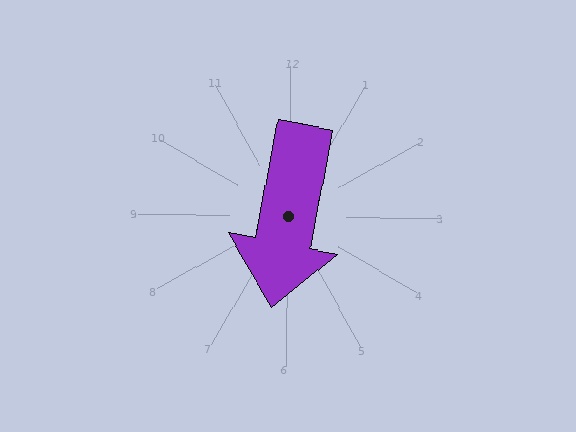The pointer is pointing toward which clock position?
Roughly 6 o'clock.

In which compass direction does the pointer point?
South.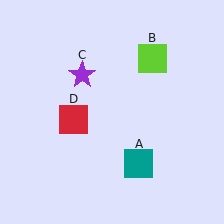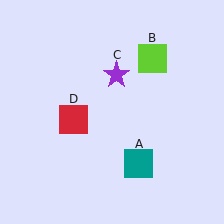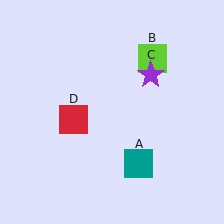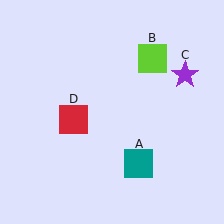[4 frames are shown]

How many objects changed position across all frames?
1 object changed position: purple star (object C).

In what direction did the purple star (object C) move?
The purple star (object C) moved right.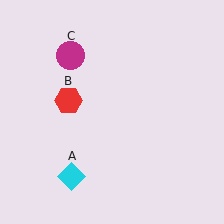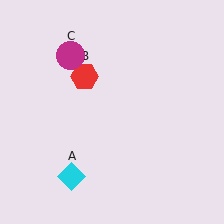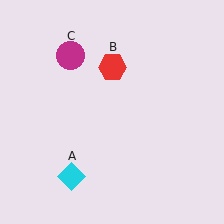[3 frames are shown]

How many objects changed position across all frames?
1 object changed position: red hexagon (object B).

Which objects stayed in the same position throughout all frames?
Cyan diamond (object A) and magenta circle (object C) remained stationary.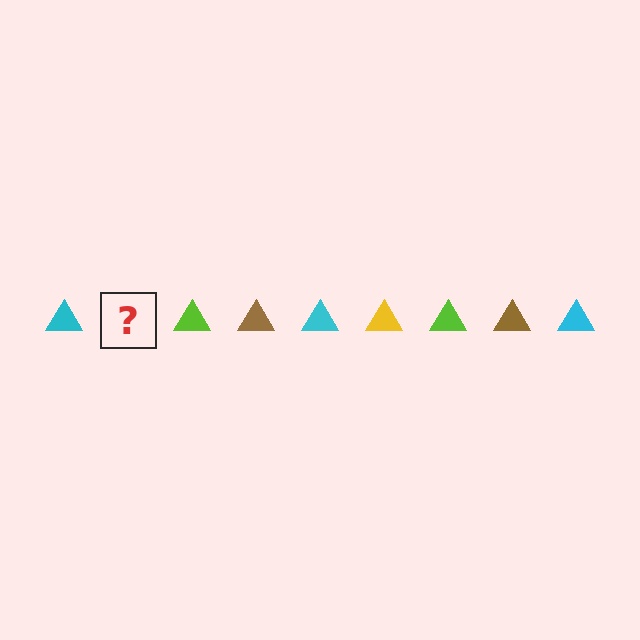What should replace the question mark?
The question mark should be replaced with a yellow triangle.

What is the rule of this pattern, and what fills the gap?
The rule is that the pattern cycles through cyan, yellow, lime, brown triangles. The gap should be filled with a yellow triangle.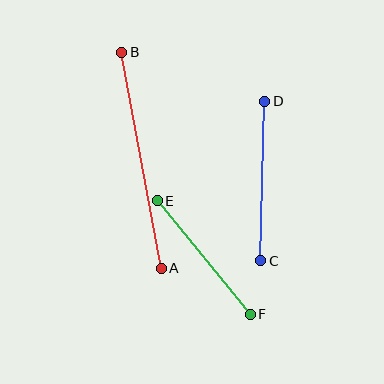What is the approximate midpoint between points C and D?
The midpoint is at approximately (263, 181) pixels.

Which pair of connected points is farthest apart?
Points A and B are farthest apart.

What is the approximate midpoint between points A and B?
The midpoint is at approximately (141, 160) pixels.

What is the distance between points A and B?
The distance is approximately 219 pixels.